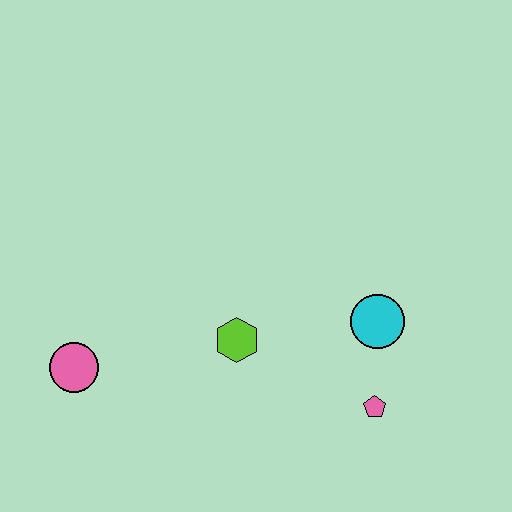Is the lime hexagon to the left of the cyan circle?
Yes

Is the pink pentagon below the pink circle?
Yes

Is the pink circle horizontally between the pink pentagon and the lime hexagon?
No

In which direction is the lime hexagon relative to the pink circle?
The lime hexagon is to the right of the pink circle.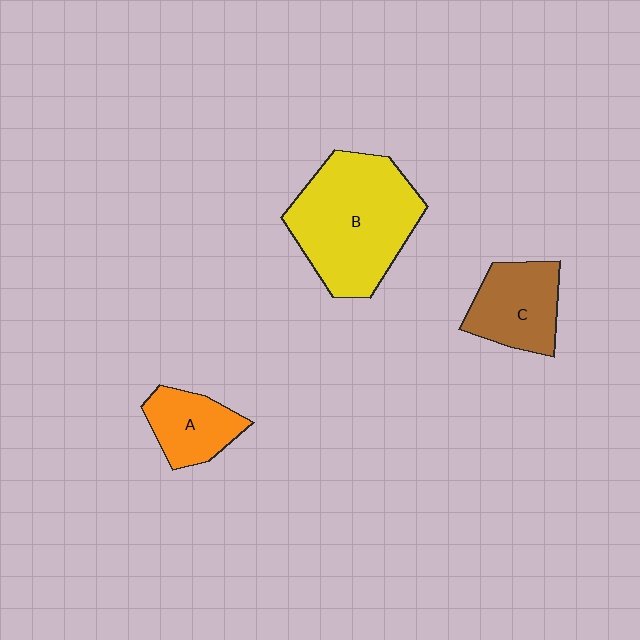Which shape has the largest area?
Shape B (yellow).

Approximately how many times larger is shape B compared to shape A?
Approximately 2.4 times.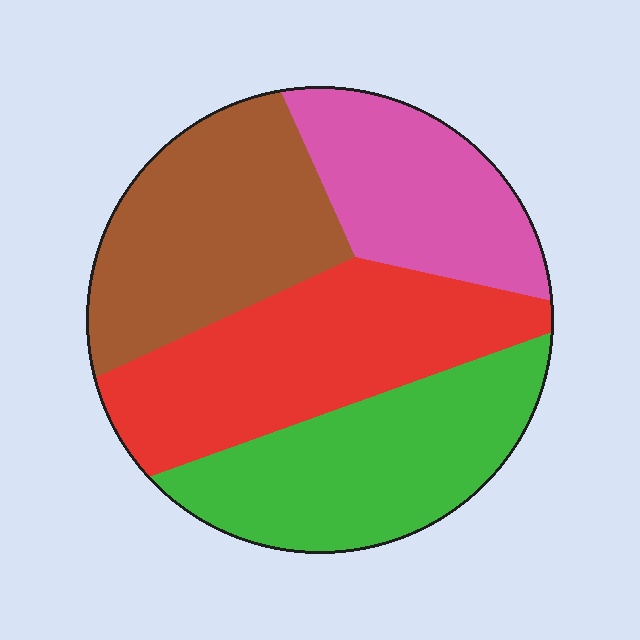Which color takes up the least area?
Pink, at roughly 20%.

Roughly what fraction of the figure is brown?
Brown takes up about one quarter (1/4) of the figure.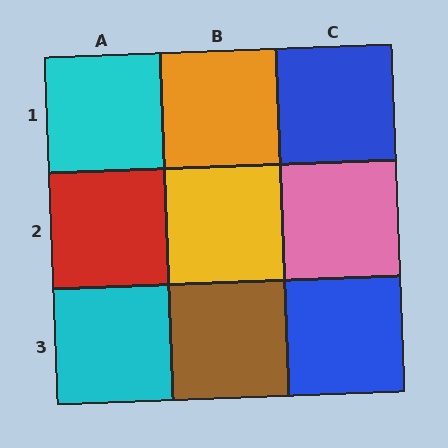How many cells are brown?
1 cell is brown.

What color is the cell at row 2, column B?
Yellow.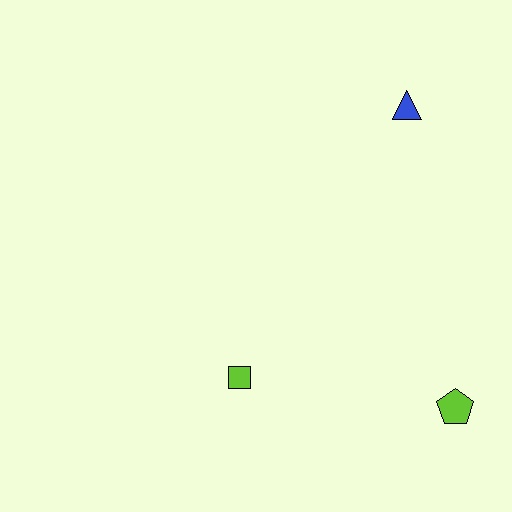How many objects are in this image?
There are 3 objects.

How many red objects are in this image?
There are no red objects.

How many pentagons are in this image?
There is 1 pentagon.